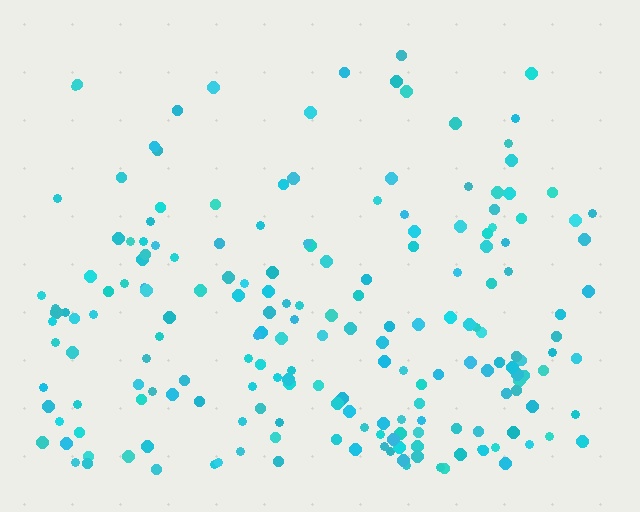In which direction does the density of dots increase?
From top to bottom, with the bottom side densest.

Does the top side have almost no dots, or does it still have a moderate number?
Still a moderate number, just noticeably fewer than the bottom.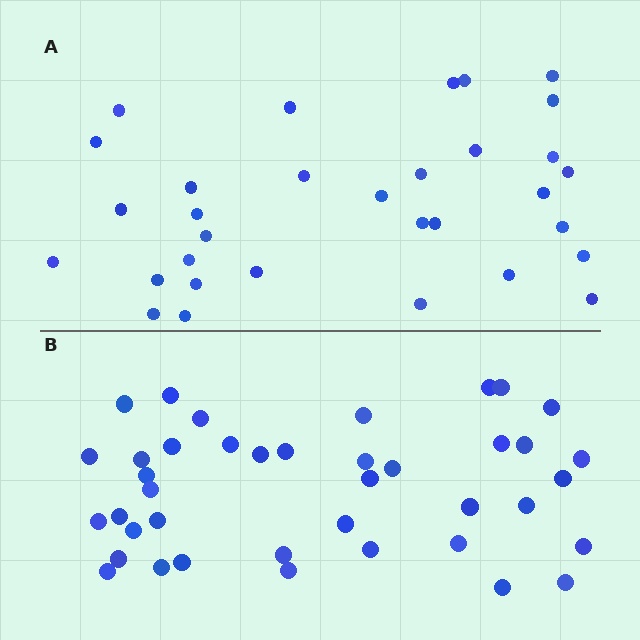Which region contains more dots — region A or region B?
Region B (the bottom region) has more dots.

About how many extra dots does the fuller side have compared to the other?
Region B has roughly 8 or so more dots than region A.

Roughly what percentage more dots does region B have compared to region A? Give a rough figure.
About 25% more.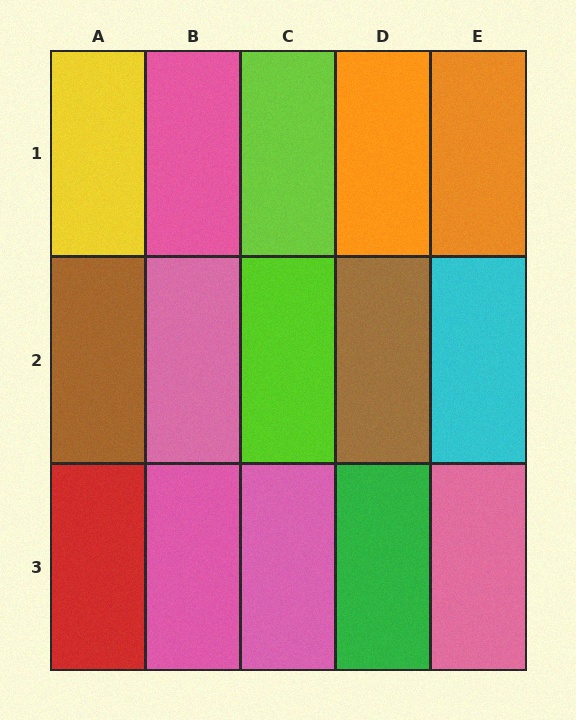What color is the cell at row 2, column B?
Pink.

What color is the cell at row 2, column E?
Cyan.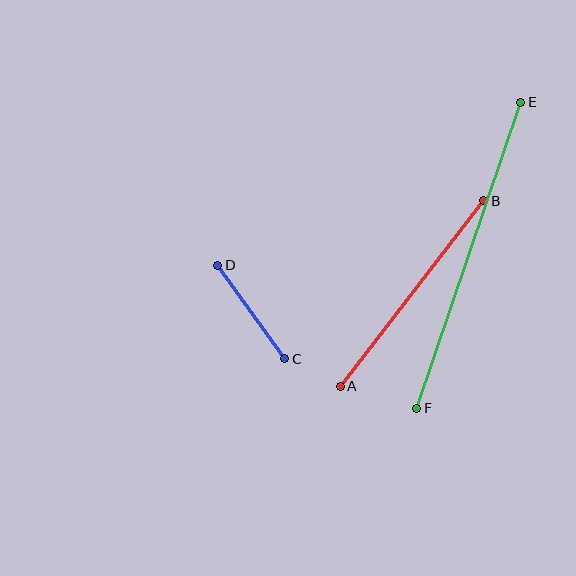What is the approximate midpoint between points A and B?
The midpoint is at approximately (412, 294) pixels.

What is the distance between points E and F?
The distance is approximately 323 pixels.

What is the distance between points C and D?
The distance is approximately 115 pixels.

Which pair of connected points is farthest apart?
Points E and F are farthest apart.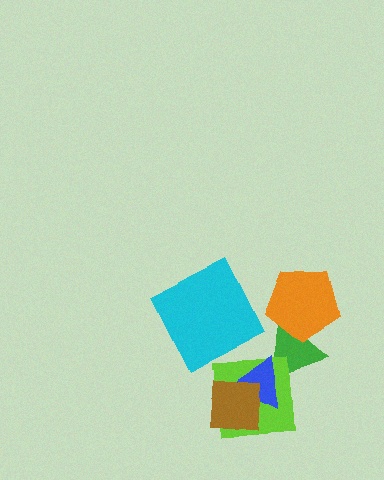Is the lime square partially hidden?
Yes, it is partially covered by another shape.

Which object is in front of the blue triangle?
The brown square is in front of the blue triangle.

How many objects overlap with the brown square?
2 objects overlap with the brown square.